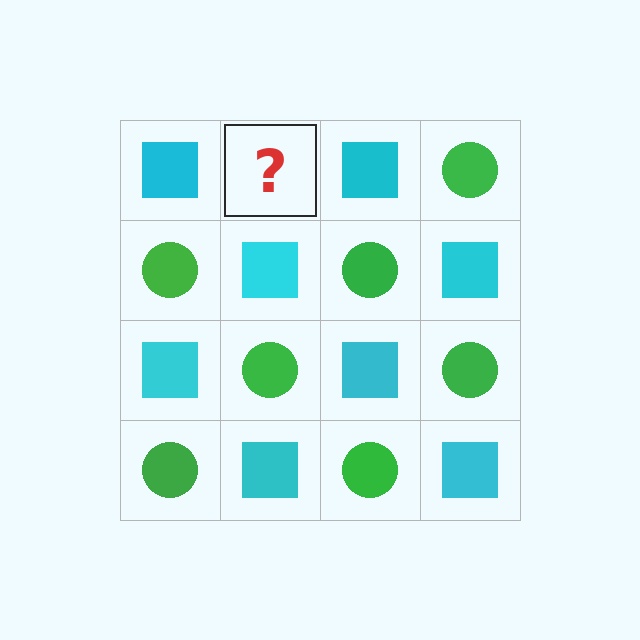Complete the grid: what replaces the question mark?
The question mark should be replaced with a green circle.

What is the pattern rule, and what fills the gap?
The rule is that it alternates cyan square and green circle in a checkerboard pattern. The gap should be filled with a green circle.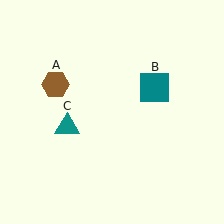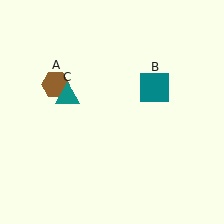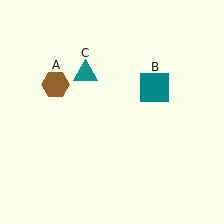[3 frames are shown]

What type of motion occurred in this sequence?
The teal triangle (object C) rotated clockwise around the center of the scene.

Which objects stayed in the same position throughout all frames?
Brown hexagon (object A) and teal square (object B) remained stationary.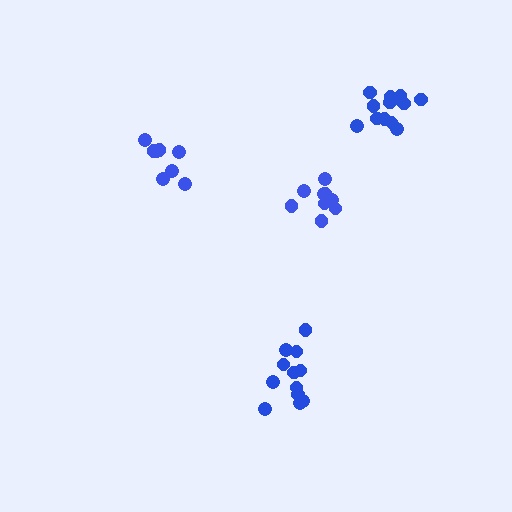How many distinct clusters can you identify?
There are 4 distinct clusters.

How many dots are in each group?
Group 1: 12 dots, Group 2: 12 dots, Group 3: 9 dots, Group 4: 8 dots (41 total).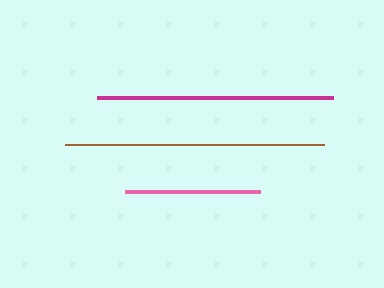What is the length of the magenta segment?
The magenta segment is approximately 236 pixels long.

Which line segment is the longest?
The brown line is the longest at approximately 259 pixels.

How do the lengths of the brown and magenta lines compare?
The brown and magenta lines are approximately the same length.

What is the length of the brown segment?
The brown segment is approximately 259 pixels long.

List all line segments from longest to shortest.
From longest to shortest: brown, magenta, pink.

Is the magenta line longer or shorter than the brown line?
The brown line is longer than the magenta line.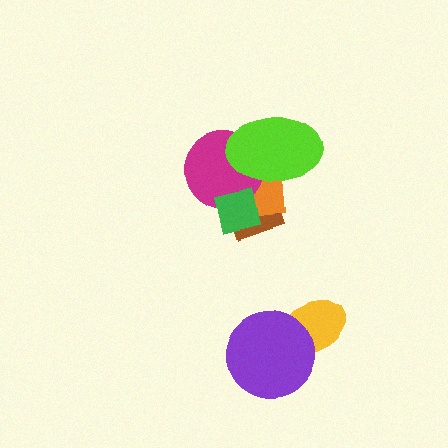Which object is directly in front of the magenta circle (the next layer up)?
The lime ellipse is directly in front of the magenta circle.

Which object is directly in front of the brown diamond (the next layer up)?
The orange square is directly in front of the brown diamond.